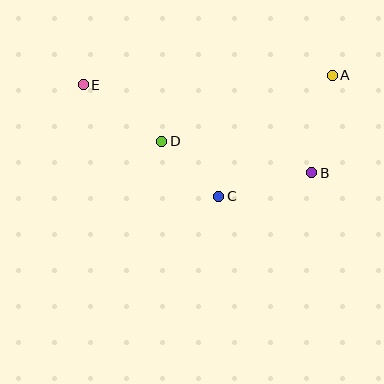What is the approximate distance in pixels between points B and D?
The distance between B and D is approximately 153 pixels.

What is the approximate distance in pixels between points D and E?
The distance between D and E is approximately 97 pixels.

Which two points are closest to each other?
Points C and D are closest to each other.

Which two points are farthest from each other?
Points A and E are farthest from each other.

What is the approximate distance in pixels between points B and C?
The distance between B and C is approximately 96 pixels.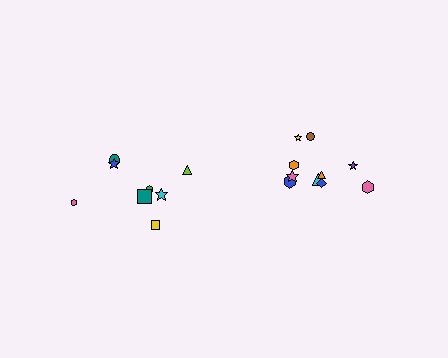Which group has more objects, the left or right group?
The right group.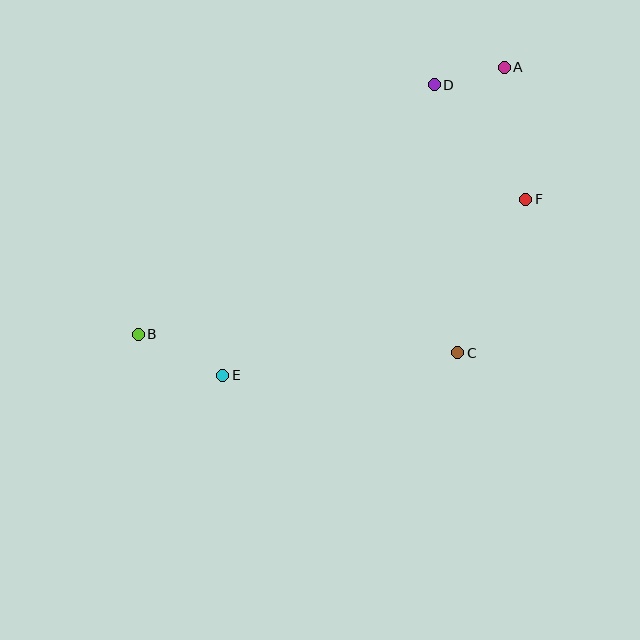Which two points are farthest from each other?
Points A and B are farthest from each other.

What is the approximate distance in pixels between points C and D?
The distance between C and D is approximately 269 pixels.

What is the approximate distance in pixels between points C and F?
The distance between C and F is approximately 168 pixels.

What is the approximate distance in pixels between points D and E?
The distance between D and E is approximately 360 pixels.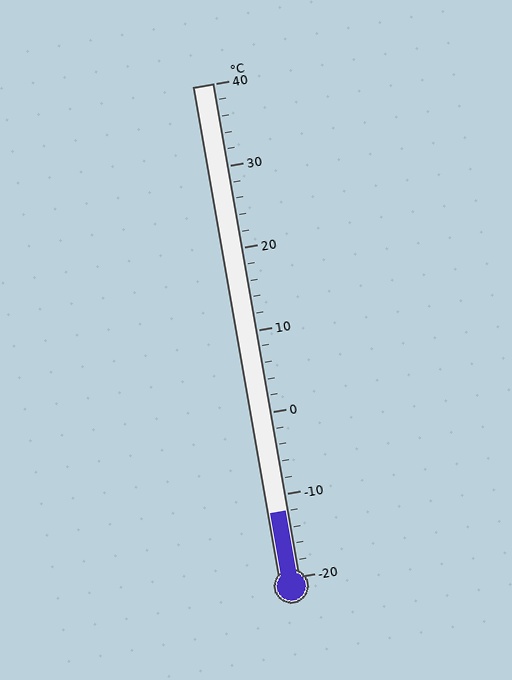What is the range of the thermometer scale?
The thermometer scale ranges from -20°C to 40°C.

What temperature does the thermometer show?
The thermometer shows approximately -12°C.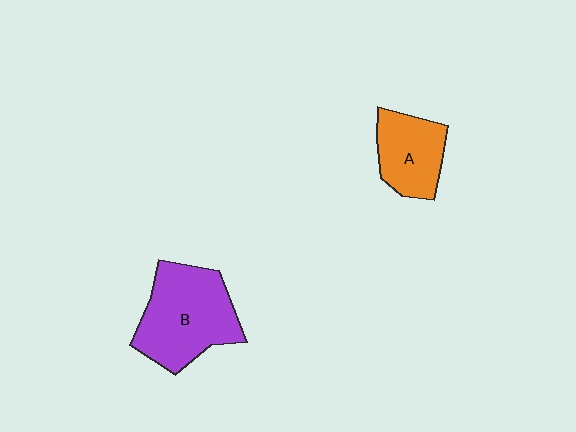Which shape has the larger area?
Shape B (purple).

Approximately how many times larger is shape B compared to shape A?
Approximately 1.6 times.